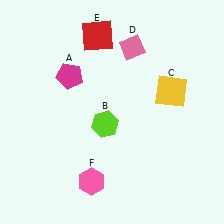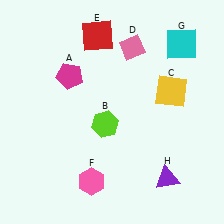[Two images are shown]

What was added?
A cyan square (G), a purple triangle (H) were added in Image 2.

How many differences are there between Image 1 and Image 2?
There are 2 differences between the two images.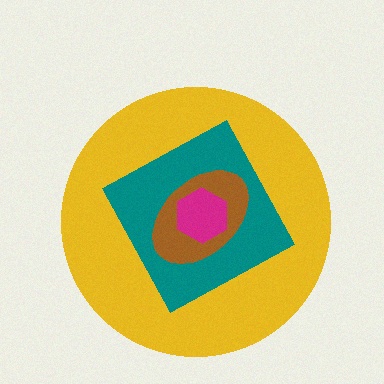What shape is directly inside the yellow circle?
The teal diamond.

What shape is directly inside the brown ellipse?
The magenta hexagon.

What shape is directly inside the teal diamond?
The brown ellipse.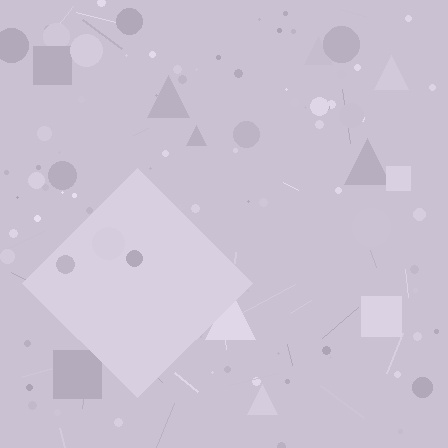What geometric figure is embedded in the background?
A diamond is embedded in the background.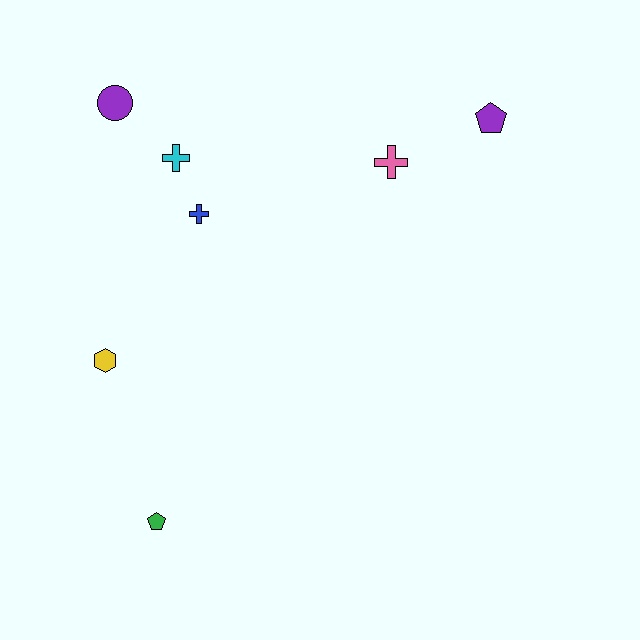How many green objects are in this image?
There is 1 green object.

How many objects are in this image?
There are 7 objects.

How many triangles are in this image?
There are no triangles.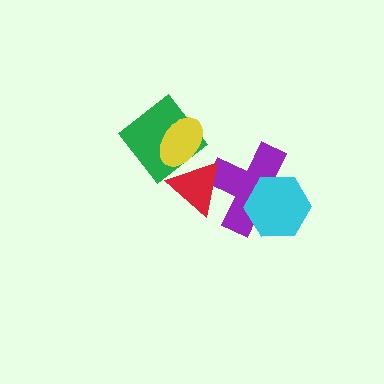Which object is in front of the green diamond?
The yellow ellipse is in front of the green diamond.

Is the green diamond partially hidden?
Yes, it is partially covered by another shape.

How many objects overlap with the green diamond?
1 object overlaps with the green diamond.